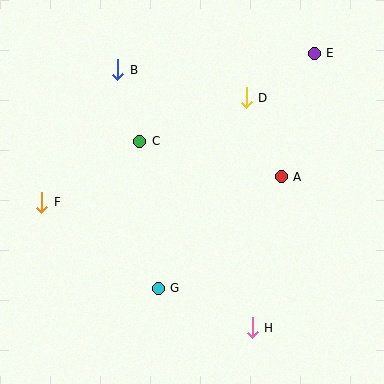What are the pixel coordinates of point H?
Point H is at (252, 328).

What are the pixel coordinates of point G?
Point G is at (158, 288).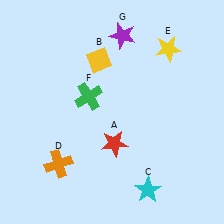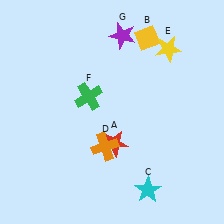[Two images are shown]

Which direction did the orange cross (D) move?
The orange cross (D) moved right.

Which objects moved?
The objects that moved are: the yellow diamond (B), the orange cross (D).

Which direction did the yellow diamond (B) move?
The yellow diamond (B) moved right.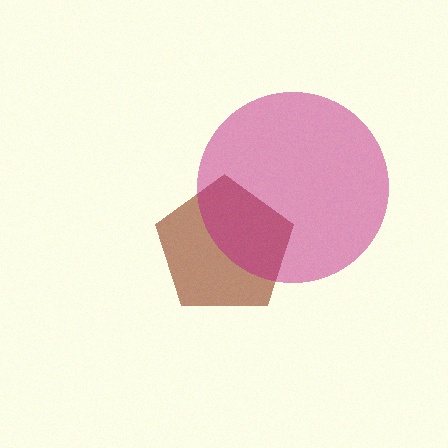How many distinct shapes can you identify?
There are 2 distinct shapes: a brown pentagon, a magenta circle.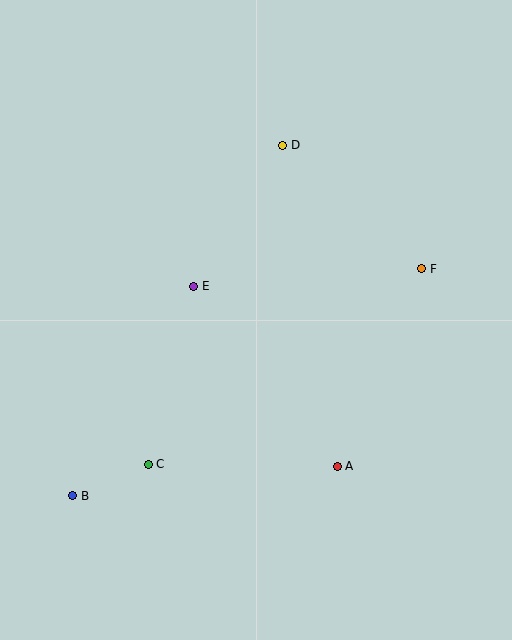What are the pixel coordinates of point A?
Point A is at (337, 466).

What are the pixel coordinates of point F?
Point F is at (422, 269).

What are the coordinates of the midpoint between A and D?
The midpoint between A and D is at (310, 306).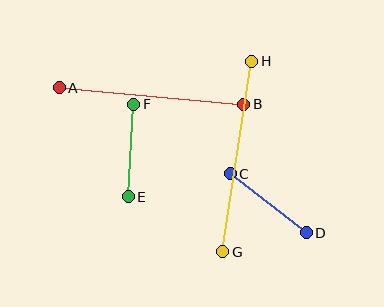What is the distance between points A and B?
The distance is approximately 185 pixels.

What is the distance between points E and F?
The distance is approximately 93 pixels.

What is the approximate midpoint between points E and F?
The midpoint is at approximately (131, 151) pixels.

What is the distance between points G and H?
The distance is approximately 193 pixels.